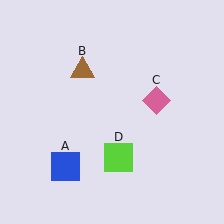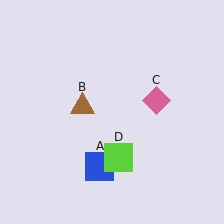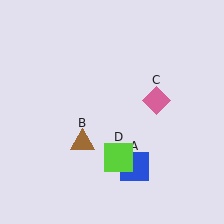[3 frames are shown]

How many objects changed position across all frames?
2 objects changed position: blue square (object A), brown triangle (object B).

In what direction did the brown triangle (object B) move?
The brown triangle (object B) moved down.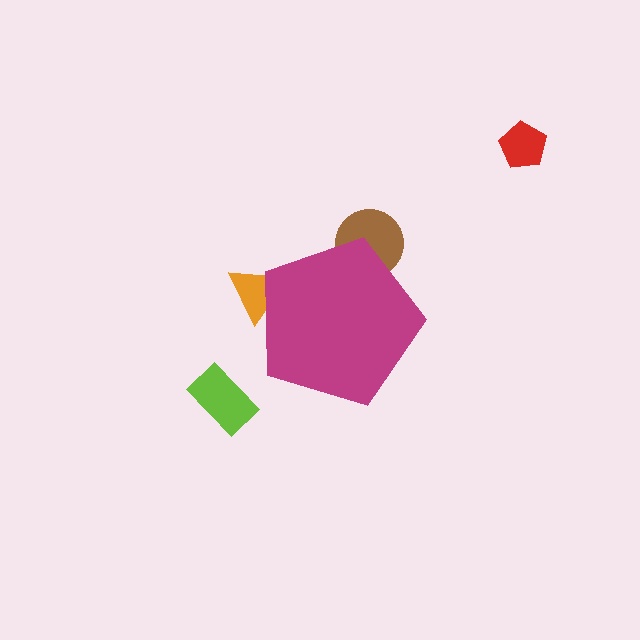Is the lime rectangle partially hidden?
No, the lime rectangle is fully visible.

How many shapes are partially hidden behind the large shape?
2 shapes are partially hidden.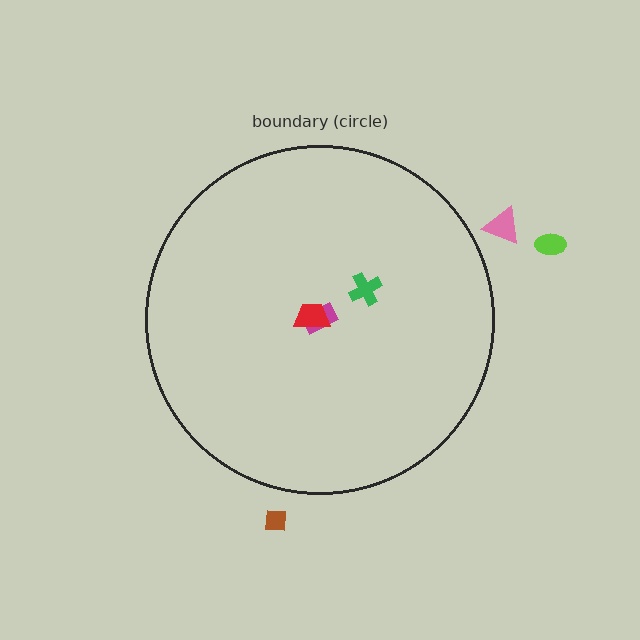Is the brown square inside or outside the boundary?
Outside.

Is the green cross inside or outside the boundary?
Inside.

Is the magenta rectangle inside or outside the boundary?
Inside.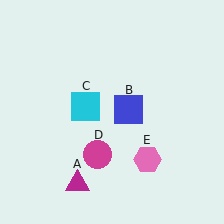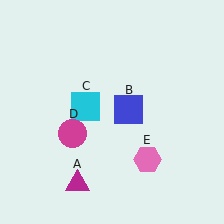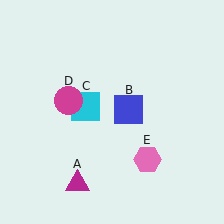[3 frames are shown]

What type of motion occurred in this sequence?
The magenta circle (object D) rotated clockwise around the center of the scene.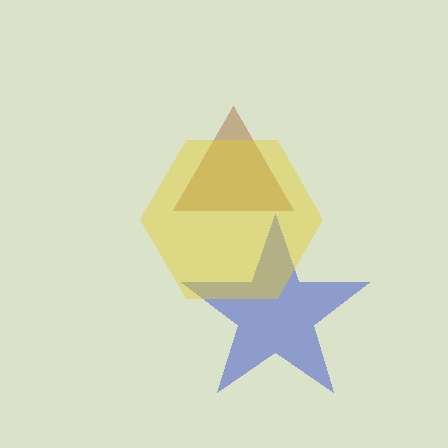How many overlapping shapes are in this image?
There are 3 overlapping shapes in the image.